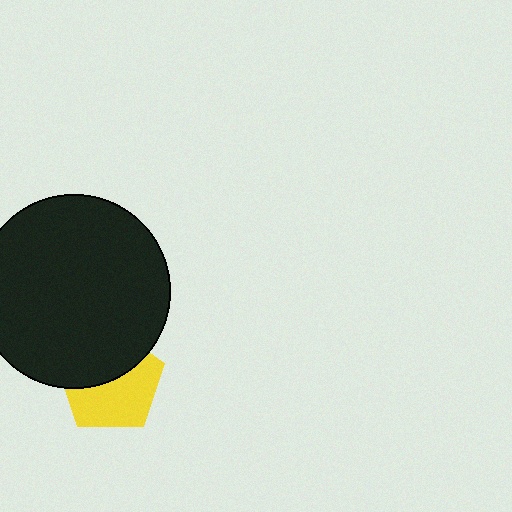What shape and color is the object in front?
The object in front is a black circle.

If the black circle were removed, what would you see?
You would see the complete yellow pentagon.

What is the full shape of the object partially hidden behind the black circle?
The partially hidden object is a yellow pentagon.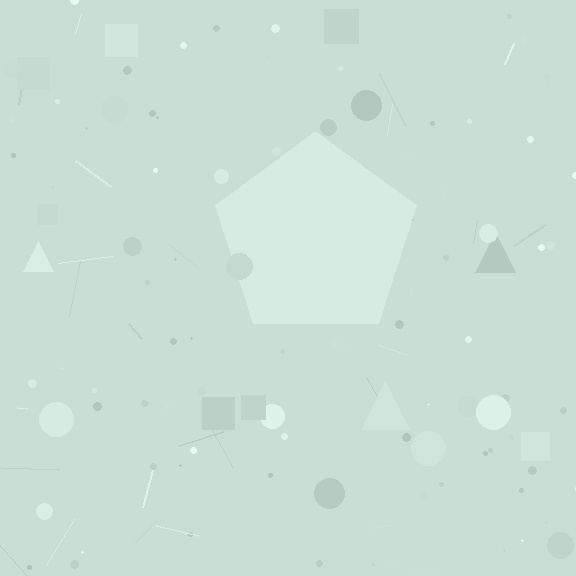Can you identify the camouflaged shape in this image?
The camouflaged shape is a pentagon.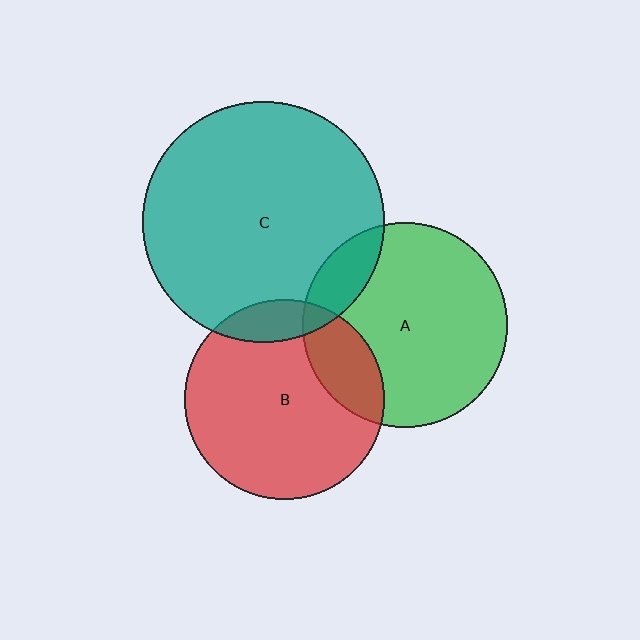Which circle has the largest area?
Circle C (teal).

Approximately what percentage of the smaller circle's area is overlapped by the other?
Approximately 20%.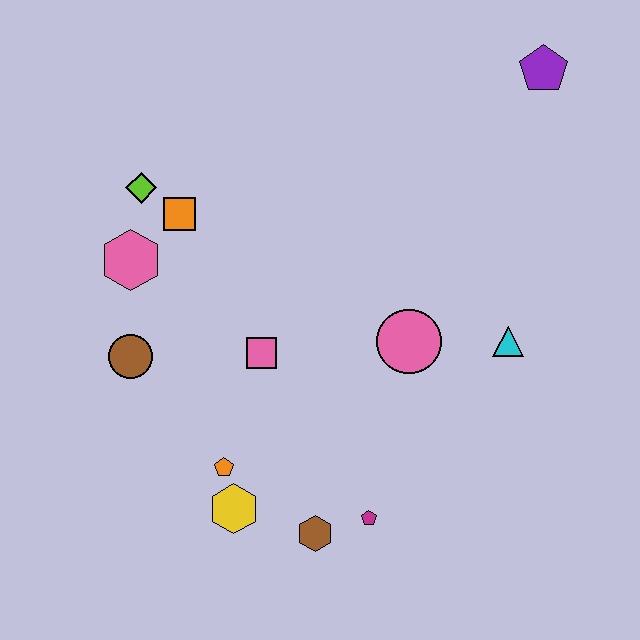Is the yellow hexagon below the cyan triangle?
Yes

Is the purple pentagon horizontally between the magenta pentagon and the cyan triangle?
No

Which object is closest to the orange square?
The lime diamond is closest to the orange square.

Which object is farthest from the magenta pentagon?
The purple pentagon is farthest from the magenta pentagon.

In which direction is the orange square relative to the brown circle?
The orange square is above the brown circle.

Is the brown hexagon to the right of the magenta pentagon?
No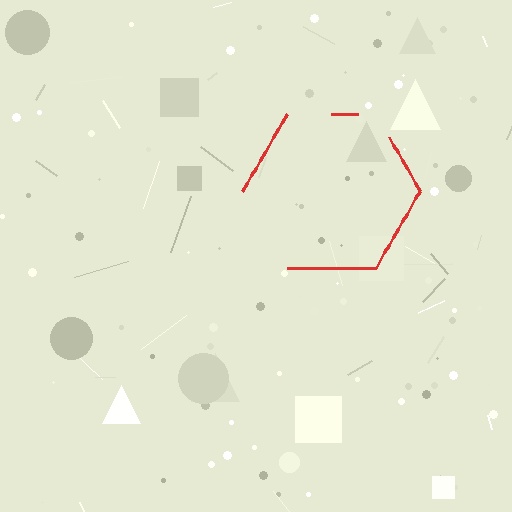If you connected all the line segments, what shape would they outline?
They would outline a hexagon.